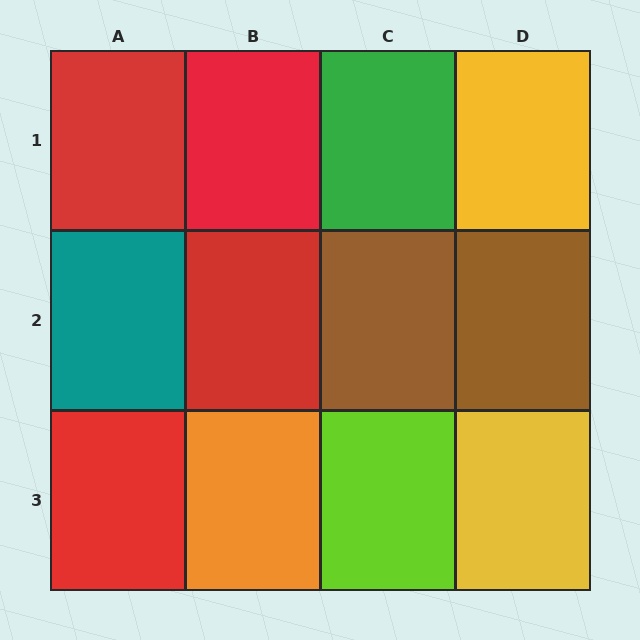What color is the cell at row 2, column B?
Red.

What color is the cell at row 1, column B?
Red.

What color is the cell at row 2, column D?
Brown.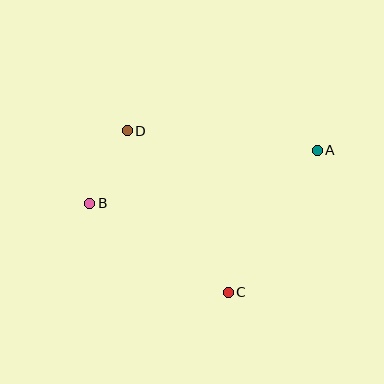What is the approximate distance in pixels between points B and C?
The distance between B and C is approximately 165 pixels.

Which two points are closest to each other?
Points B and D are closest to each other.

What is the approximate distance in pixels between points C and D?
The distance between C and D is approximately 190 pixels.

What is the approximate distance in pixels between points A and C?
The distance between A and C is approximately 167 pixels.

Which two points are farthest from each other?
Points A and B are farthest from each other.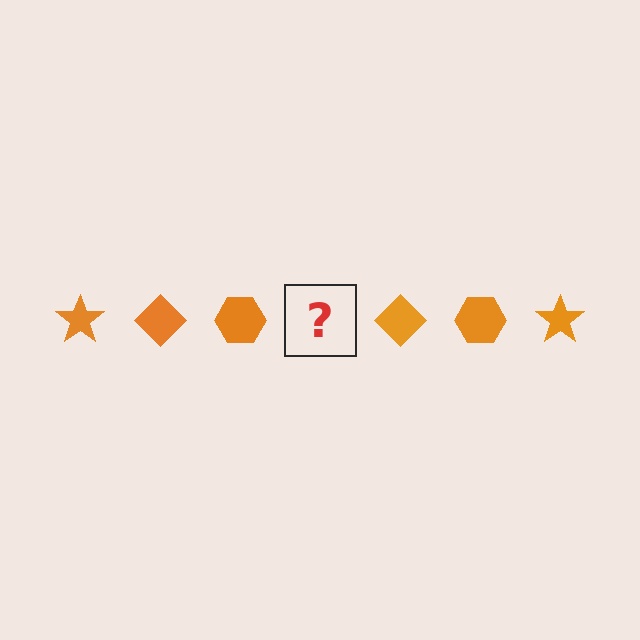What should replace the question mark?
The question mark should be replaced with an orange star.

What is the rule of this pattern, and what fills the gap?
The rule is that the pattern cycles through star, diamond, hexagon shapes in orange. The gap should be filled with an orange star.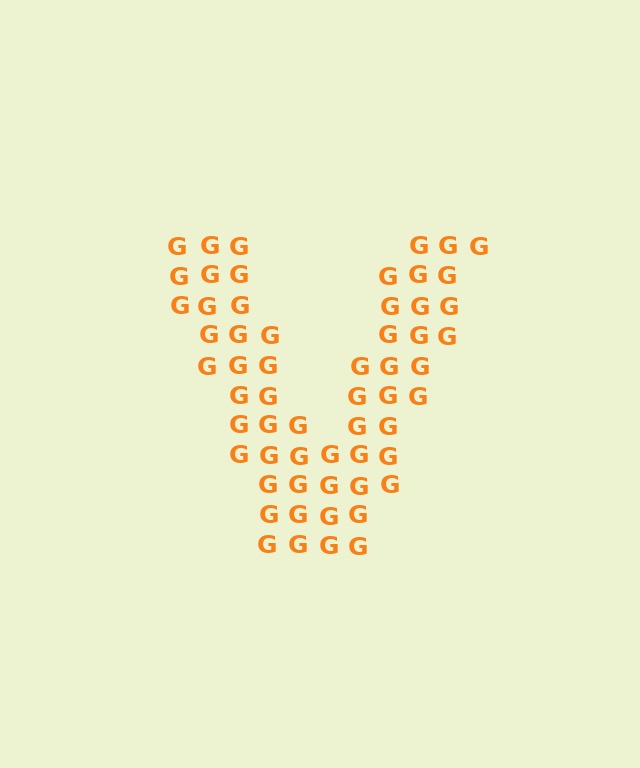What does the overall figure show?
The overall figure shows the letter V.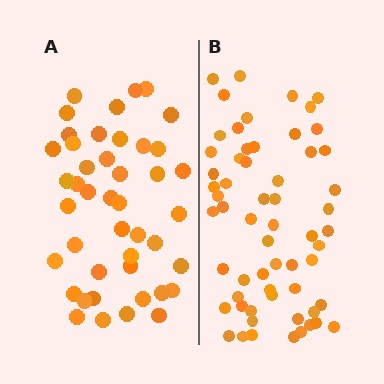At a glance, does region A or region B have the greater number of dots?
Region B (the right region) has more dots.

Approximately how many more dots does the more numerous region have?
Region B has approximately 15 more dots than region A.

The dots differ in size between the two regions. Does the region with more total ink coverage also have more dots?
No. Region A has more total ink coverage because its dots are larger, but region B actually contains more individual dots. Total area can be misleading — the number of items is what matters here.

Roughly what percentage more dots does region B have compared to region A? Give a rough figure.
About 35% more.